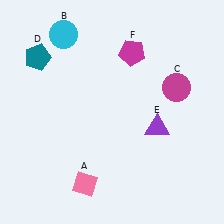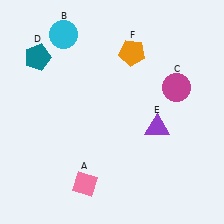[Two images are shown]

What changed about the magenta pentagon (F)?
In Image 1, F is magenta. In Image 2, it changed to orange.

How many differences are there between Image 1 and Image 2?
There is 1 difference between the two images.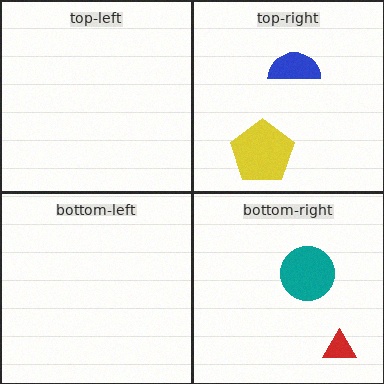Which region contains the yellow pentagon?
The top-right region.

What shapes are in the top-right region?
The yellow pentagon, the blue semicircle.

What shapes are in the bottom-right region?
The red triangle, the teal circle.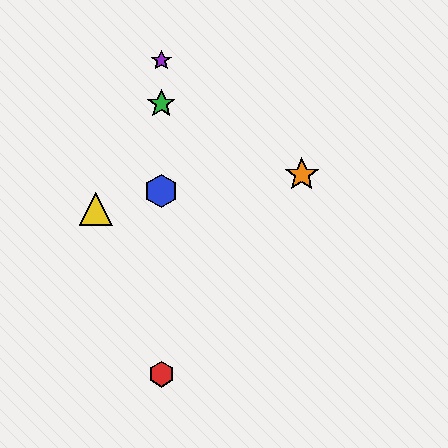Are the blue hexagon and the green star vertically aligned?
Yes, both are at x≈161.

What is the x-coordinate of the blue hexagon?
The blue hexagon is at x≈161.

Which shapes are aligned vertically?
The red hexagon, the blue hexagon, the green star, the purple star are aligned vertically.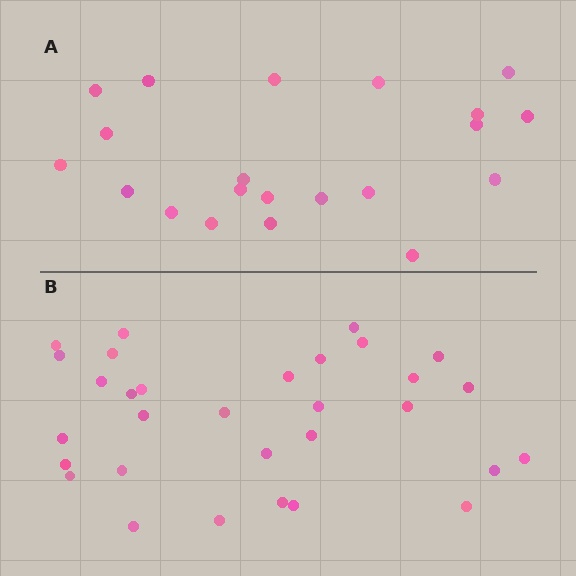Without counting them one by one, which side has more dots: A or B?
Region B (the bottom region) has more dots.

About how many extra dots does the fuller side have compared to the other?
Region B has roughly 10 or so more dots than region A.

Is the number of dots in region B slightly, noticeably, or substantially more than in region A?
Region B has substantially more. The ratio is roughly 1.5 to 1.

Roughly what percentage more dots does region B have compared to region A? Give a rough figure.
About 50% more.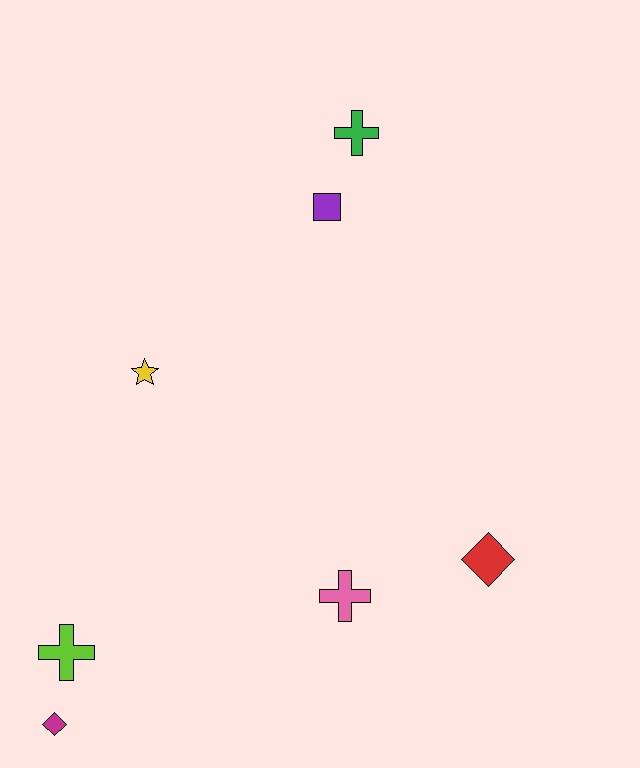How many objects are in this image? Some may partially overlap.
There are 7 objects.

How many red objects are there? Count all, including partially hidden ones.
There is 1 red object.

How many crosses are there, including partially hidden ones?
There are 3 crosses.